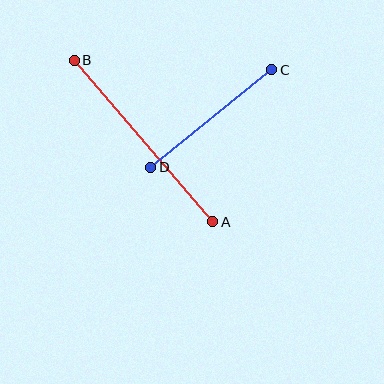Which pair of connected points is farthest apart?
Points A and B are farthest apart.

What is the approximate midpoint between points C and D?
The midpoint is at approximately (211, 119) pixels.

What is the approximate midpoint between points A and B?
The midpoint is at approximately (143, 141) pixels.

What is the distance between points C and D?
The distance is approximately 156 pixels.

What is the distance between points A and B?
The distance is approximately 213 pixels.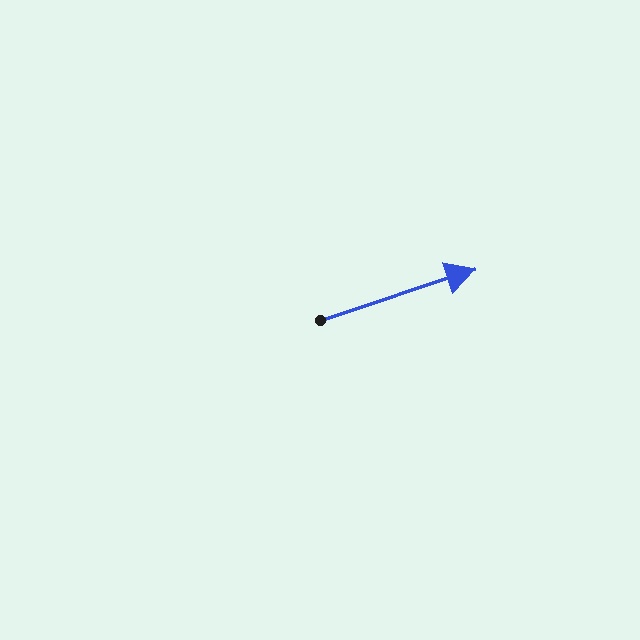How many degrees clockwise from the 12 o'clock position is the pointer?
Approximately 72 degrees.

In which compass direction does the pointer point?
East.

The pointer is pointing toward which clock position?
Roughly 2 o'clock.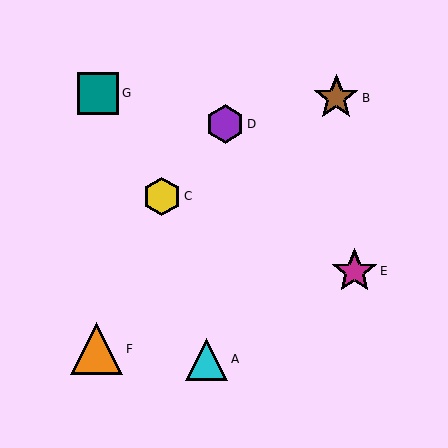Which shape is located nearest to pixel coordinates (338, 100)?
The brown star (labeled B) at (336, 98) is nearest to that location.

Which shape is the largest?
The orange triangle (labeled F) is the largest.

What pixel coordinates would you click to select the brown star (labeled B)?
Click at (336, 98) to select the brown star B.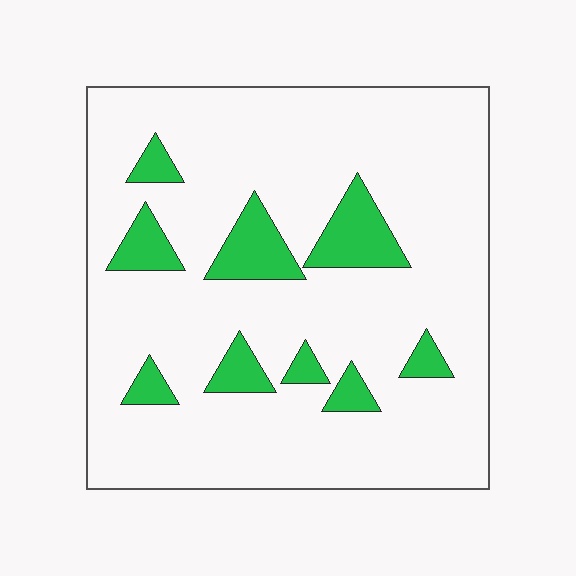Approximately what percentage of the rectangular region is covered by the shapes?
Approximately 15%.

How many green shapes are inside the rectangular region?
9.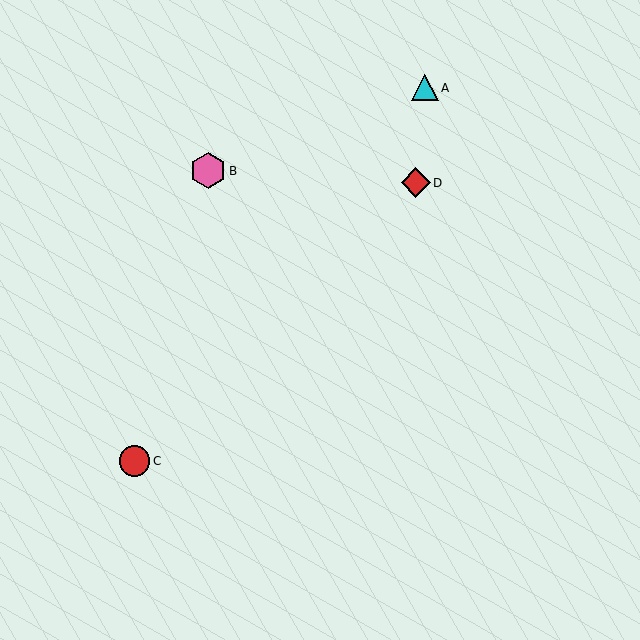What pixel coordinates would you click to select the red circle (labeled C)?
Click at (134, 461) to select the red circle C.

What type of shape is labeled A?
Shape A is a cyan triangle.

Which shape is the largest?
The pink hexagon (labeled B) is the largest.